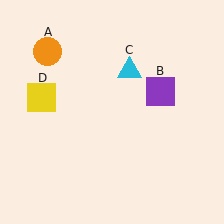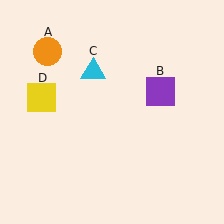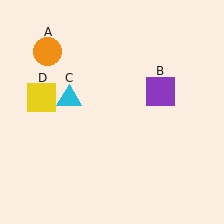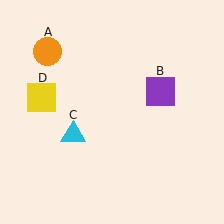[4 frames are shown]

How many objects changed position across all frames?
1 object changed position: cyan triangle (object C).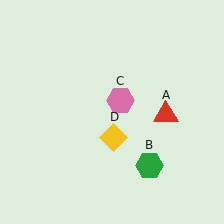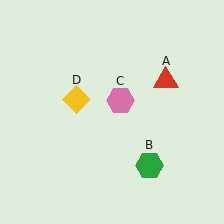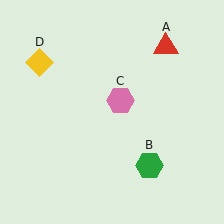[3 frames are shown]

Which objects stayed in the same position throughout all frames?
Green hexagon (object B) and pink hexagon (object C) remained stationary.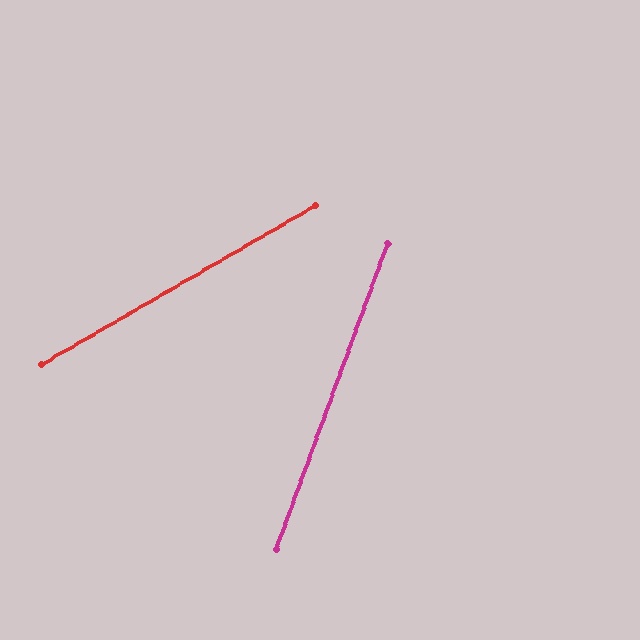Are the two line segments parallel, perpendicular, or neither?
Neither parallel nor perpendicular — they differ by about 40°.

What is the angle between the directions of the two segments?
Approximately 40 degrees.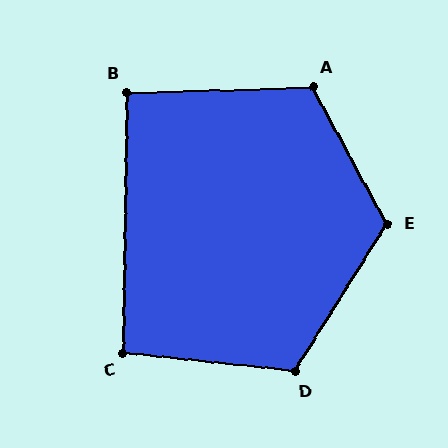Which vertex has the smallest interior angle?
B, at approximately 93 degrees.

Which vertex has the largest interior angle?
E, at approximately 119 degrees.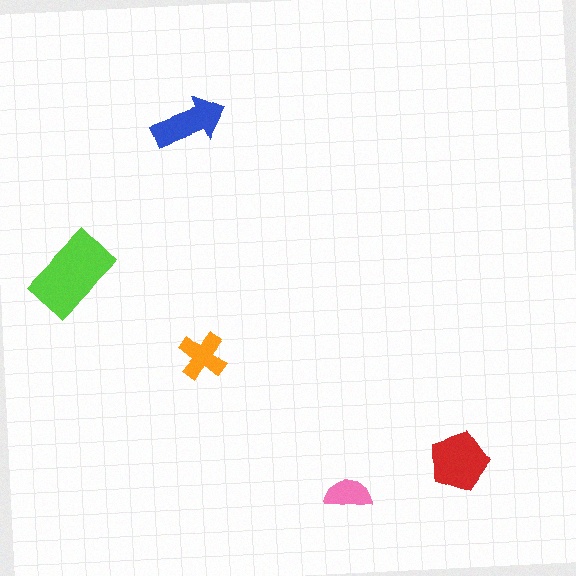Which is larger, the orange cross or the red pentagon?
The red pentagon.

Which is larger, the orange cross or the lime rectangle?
The lime rectangle.